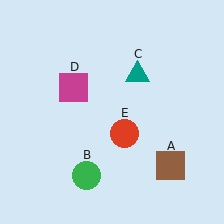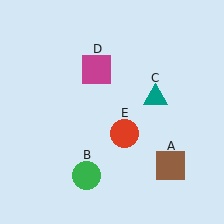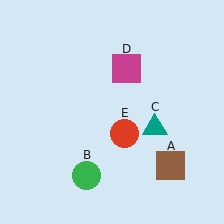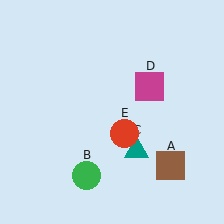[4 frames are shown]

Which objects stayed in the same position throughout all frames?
Brown square (object A) and green circle (object B) and red circle (object E) remained stationary.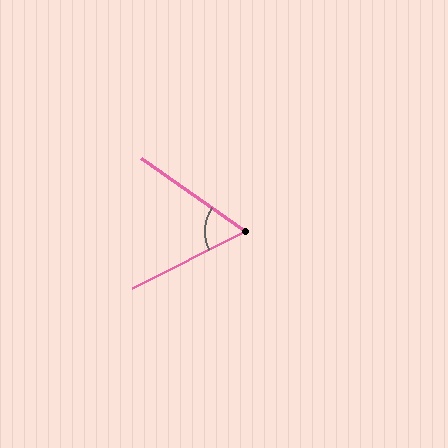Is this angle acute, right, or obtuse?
It is acute.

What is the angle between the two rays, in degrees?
Approximately 62 degrees.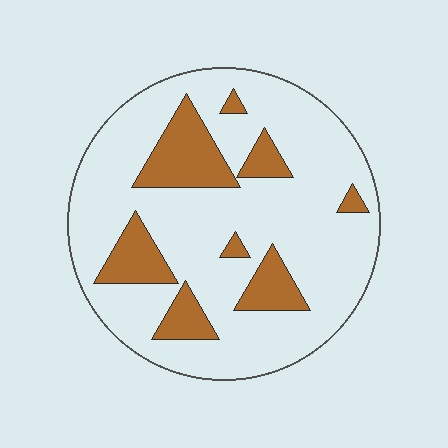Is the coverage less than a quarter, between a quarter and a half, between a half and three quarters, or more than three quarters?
Less than a quarter.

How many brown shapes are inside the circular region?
8.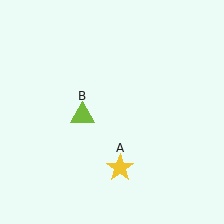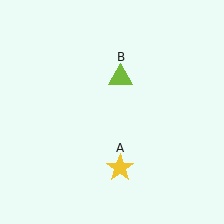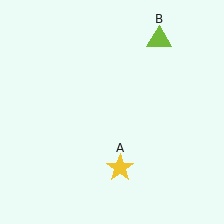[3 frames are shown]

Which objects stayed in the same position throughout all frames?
Yellow star (object A) remained stationary.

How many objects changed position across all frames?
1 object changed position: lime triangle (object B).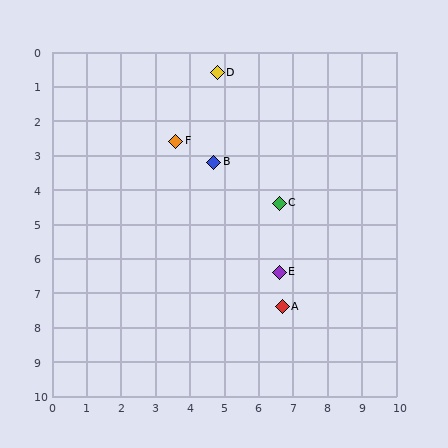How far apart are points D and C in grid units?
Points D and C are about 4.2 grid units apart.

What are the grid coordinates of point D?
Point D is at approximately (4.8, 0.6).